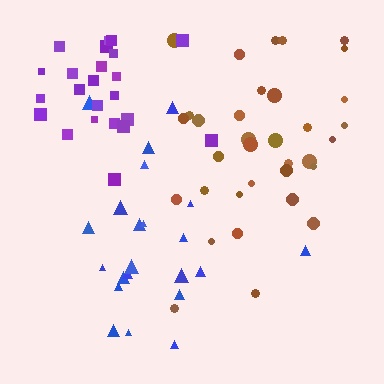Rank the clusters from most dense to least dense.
brown, blue, purple.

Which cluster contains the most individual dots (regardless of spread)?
Brown (34).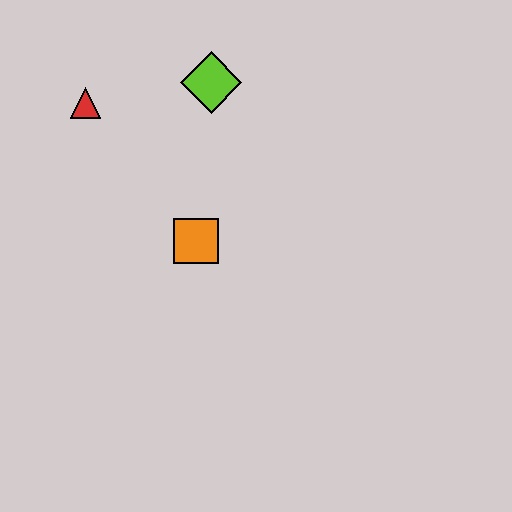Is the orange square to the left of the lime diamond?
Yes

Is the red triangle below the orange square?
No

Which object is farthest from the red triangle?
The orange square is farthest from the red triangle.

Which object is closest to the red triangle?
The lime diamond is closest to the red triangle.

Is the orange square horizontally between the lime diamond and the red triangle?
Yes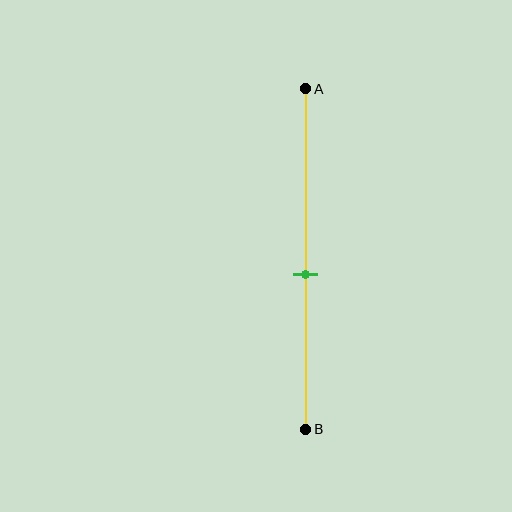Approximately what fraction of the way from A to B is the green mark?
The green mark is approximately 55% of the way from A to B.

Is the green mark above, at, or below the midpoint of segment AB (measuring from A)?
The green mark is below the midpoint of segment AB.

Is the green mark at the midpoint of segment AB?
No, the mark is at about 55% from A, not at the 50% midpoint.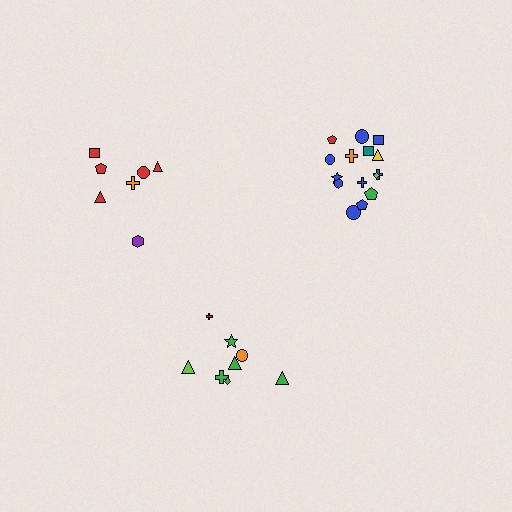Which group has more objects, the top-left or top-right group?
The top-right group.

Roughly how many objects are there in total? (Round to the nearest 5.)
Roughly 30 objects in total.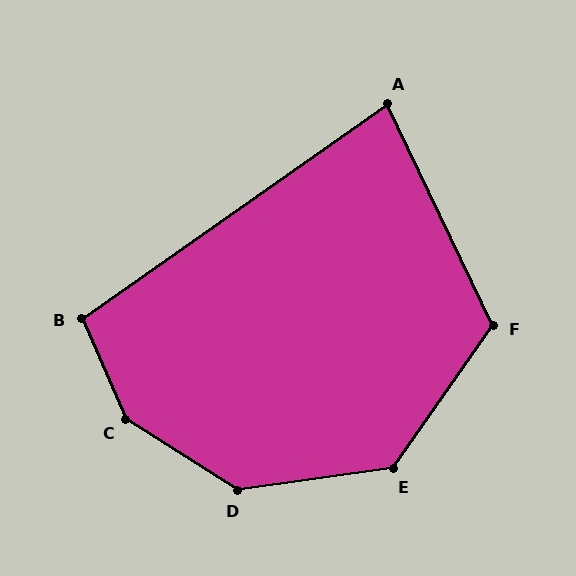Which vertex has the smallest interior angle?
A, at approximately 81 degrees.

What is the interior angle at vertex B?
Approximately 101 degrees (obtuse).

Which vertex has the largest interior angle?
C, at approximately 146 degrees.